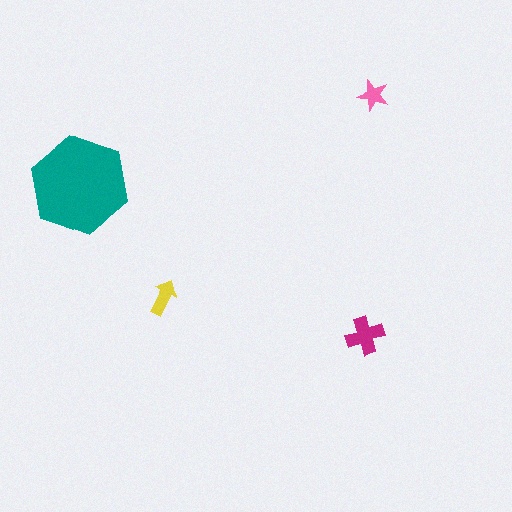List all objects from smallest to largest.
The pink star, the yellow arrow, the magenta cross, the teal hexagon.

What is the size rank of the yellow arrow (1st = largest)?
3rd.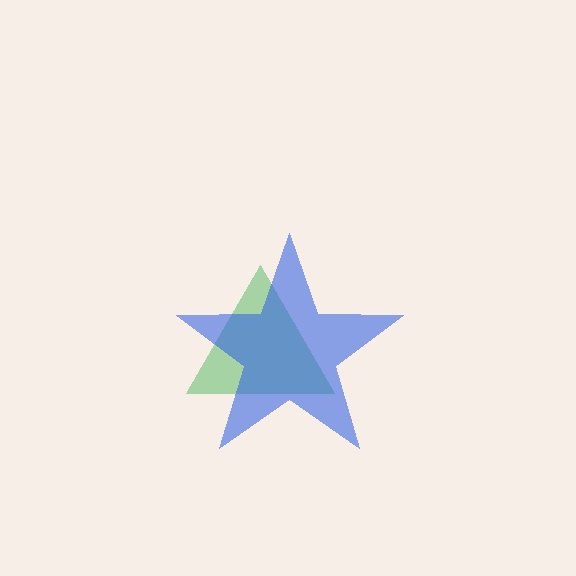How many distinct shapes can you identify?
There are 2 distinct shapes: a green triangle, a blue star.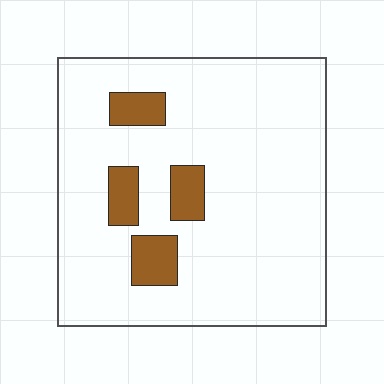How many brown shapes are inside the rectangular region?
4.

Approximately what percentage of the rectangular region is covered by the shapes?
Approximately 10%.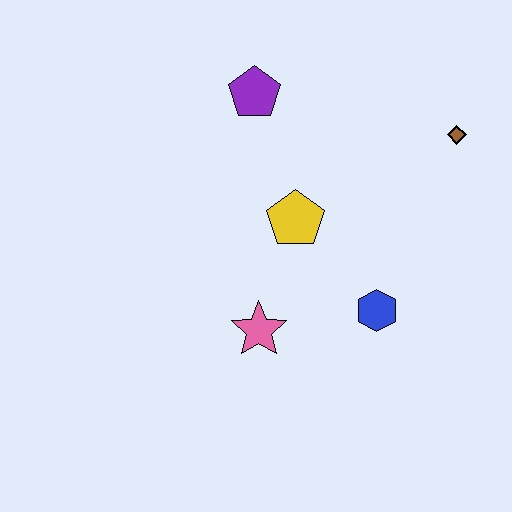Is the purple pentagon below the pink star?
No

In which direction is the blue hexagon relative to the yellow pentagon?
The blue hexagon is below the yellow pentagon.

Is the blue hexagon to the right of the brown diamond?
No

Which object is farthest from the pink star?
The brown diamond is farthest from the pink star.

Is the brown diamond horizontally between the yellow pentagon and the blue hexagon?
No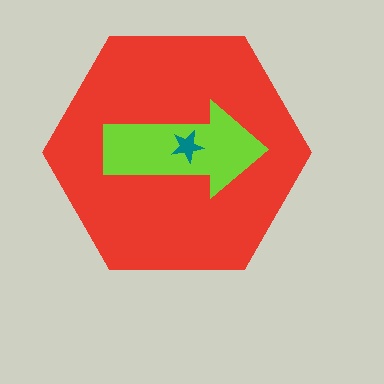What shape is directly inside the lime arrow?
The teal star.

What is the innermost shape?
The teal star.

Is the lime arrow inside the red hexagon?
Yes.